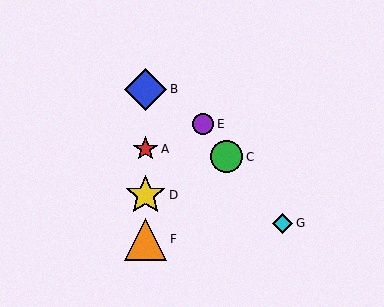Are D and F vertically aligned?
Yes, both are at x≈146.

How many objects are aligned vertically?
4 objects (A, B, D, F) are aligned vertically.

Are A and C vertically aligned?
No, A is at x≈146 and C is at x≈226.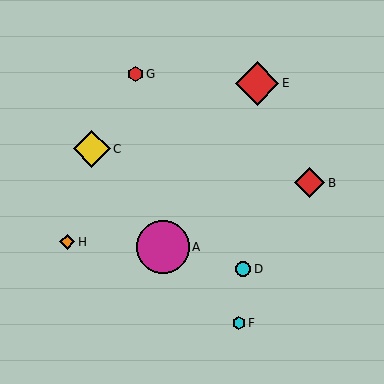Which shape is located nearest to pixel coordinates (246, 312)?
The cyan hexagon (labeled F) at (239, 323) is nearest to that location.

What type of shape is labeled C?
Shape C is a yellow diamond.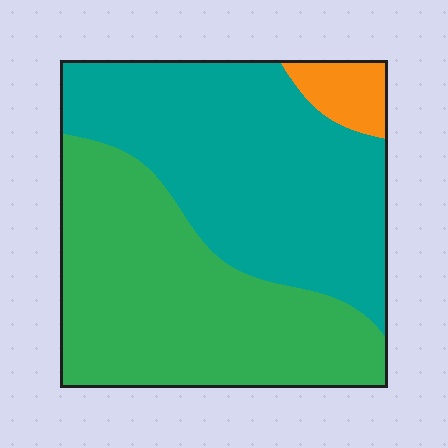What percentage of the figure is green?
Green covers about 45% of the figure.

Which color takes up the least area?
Orange, at roughly 5%.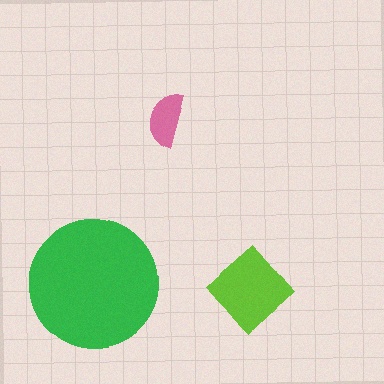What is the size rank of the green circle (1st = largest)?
1st.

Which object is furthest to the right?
The lime diamond is rightmost.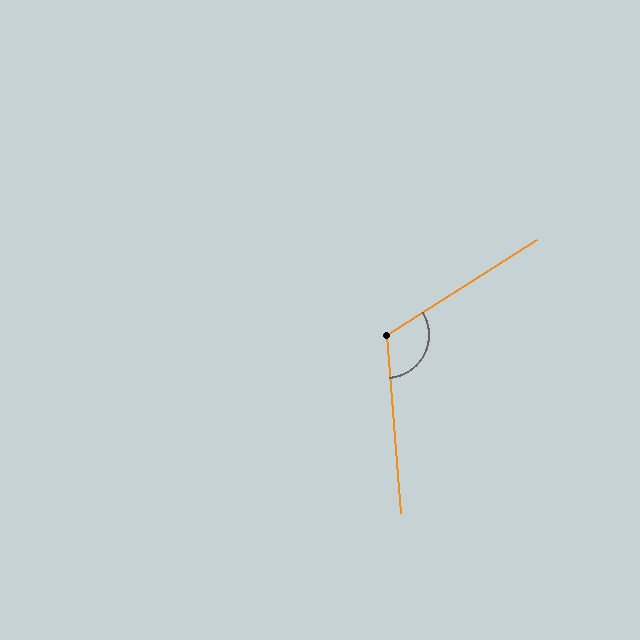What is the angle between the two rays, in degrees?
Approximately 118 degrees.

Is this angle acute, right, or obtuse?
It is obtuse.